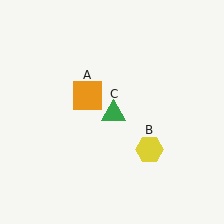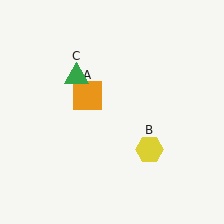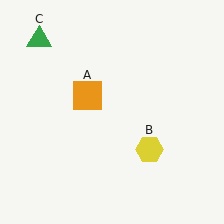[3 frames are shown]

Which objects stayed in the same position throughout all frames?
Orange square (object A) and yellow hexagon (object B) remained stationary.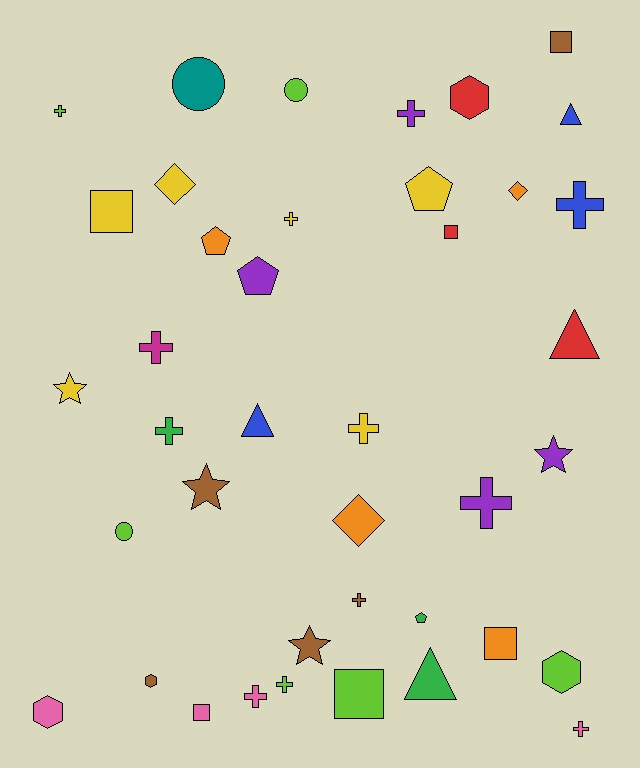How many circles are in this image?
There are 3 circles.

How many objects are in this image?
There are 40 objects.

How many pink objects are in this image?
There are 4 pink objects.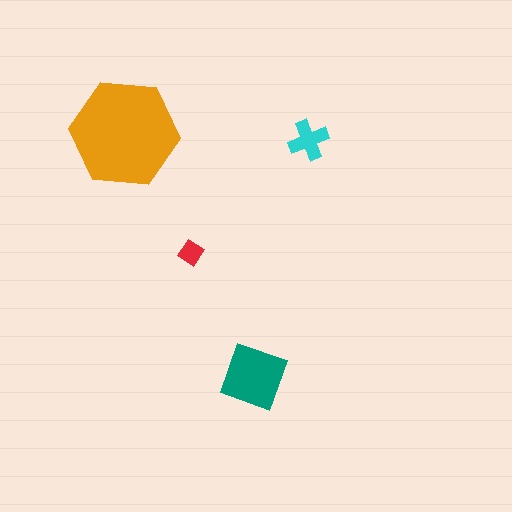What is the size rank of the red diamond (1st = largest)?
4th.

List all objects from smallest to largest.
The red diamond, the cyan cross, the teal square, the orange hexagon.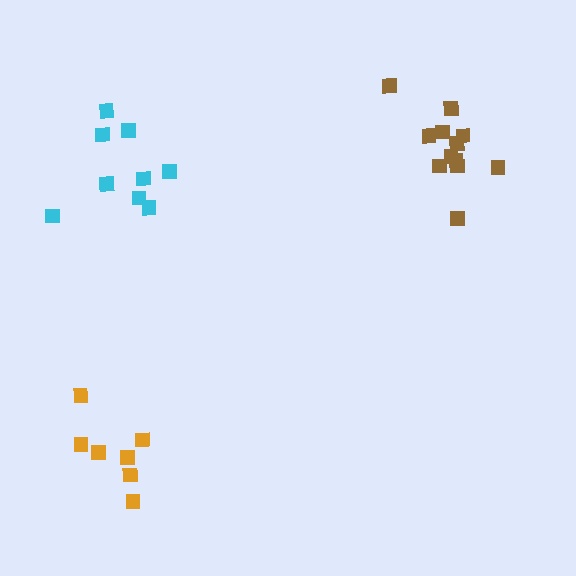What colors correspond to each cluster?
The clusters are colored: cyan, orange, brown.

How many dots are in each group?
Group 1: 9 dots, Group 2: 7 dots, Group 3: 12 dots (28 total).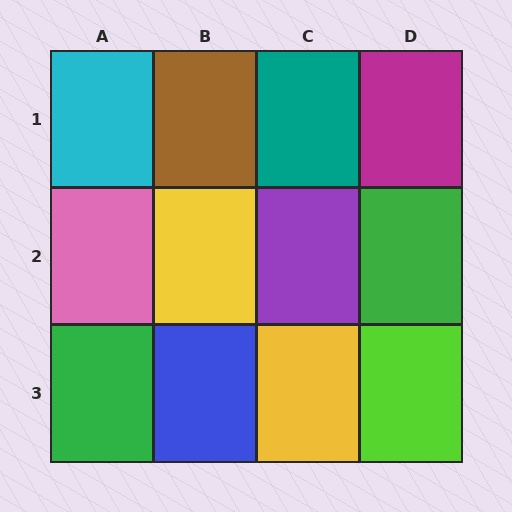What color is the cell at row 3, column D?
Lime.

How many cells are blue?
1 cell is blue.